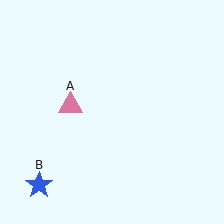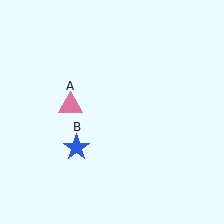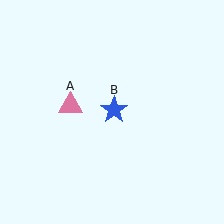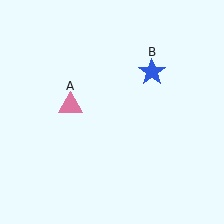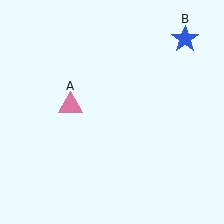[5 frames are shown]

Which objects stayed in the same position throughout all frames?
Pink triangle (object A) remained stationary.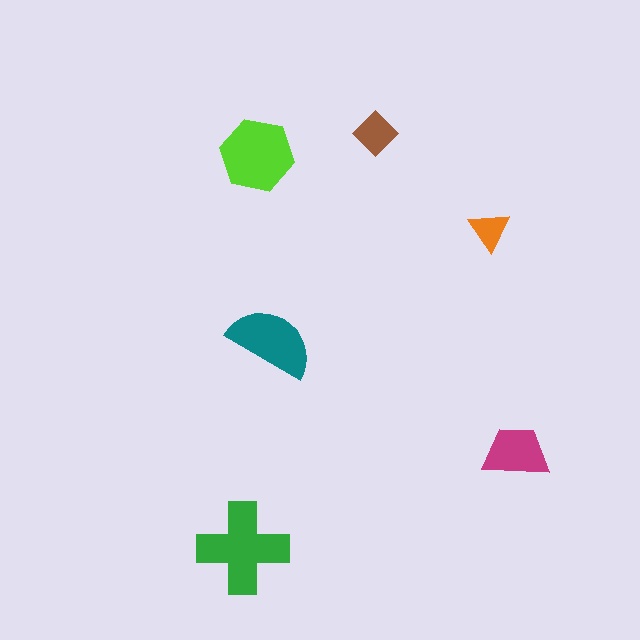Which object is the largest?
The green cross.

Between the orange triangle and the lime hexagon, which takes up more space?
The lime hexagon.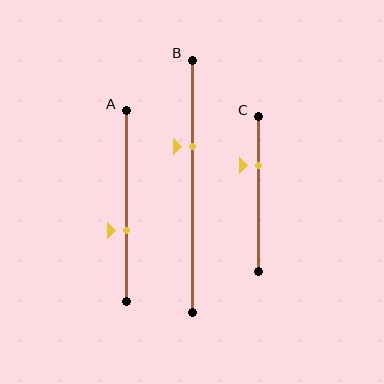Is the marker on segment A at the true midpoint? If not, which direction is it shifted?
No, the marker on segment A is shifted downward by about 13% of the segment length.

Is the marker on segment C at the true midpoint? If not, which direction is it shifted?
No, the marker on segment C is shifted upward by about 18% of the segment length.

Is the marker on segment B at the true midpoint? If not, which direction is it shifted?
No, the marker on segment B is shifted upward by about 16% of the segment length.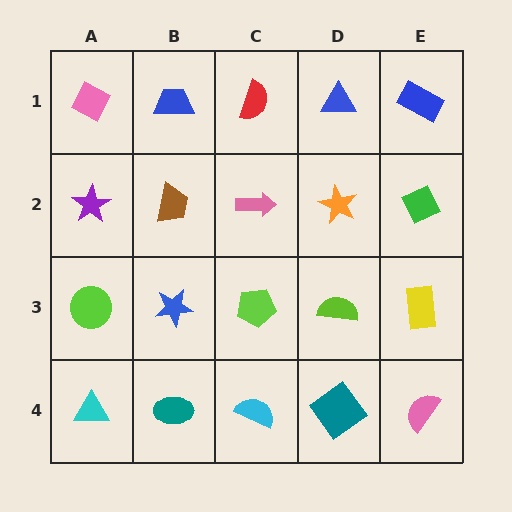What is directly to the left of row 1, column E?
A blue triangle.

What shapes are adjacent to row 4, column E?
A yellow rectangle (row 3, column E), a teal diamond (row 4, column D).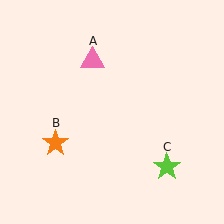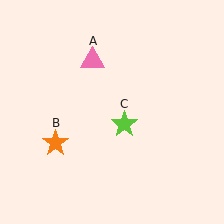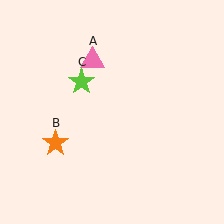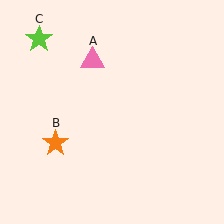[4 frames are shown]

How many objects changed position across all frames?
1 object changed position: lime star (object C).